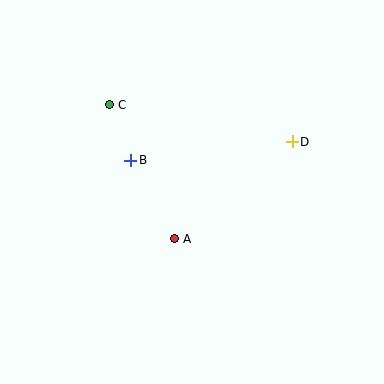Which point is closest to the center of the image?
Point A at (175, 239) is closest to the center.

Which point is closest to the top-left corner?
Point C is closest to the top-left corner.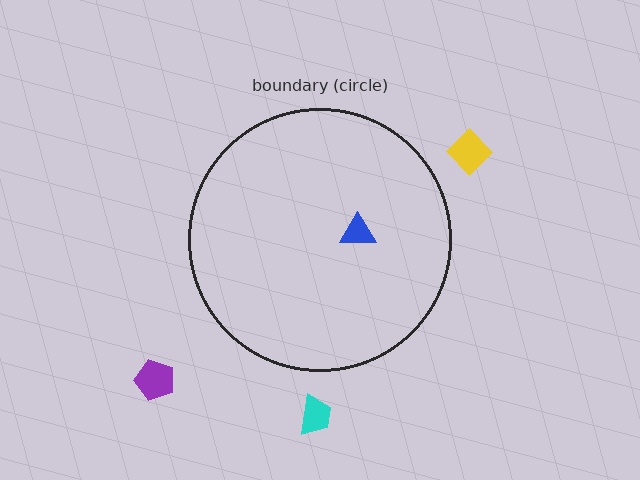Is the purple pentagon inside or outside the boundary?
Outside.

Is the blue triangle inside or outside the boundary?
Inside.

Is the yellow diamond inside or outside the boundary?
Outside.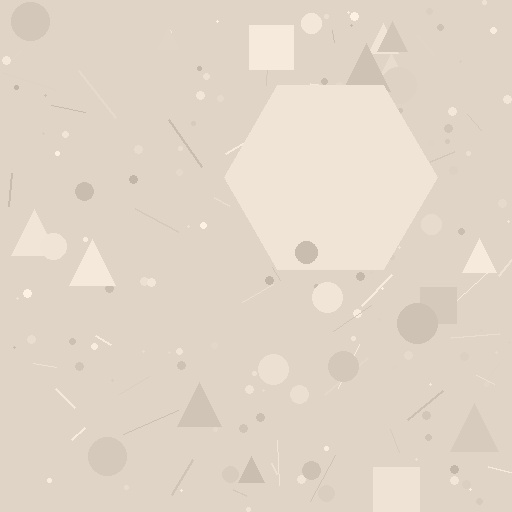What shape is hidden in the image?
A hexagon is hidden in the image.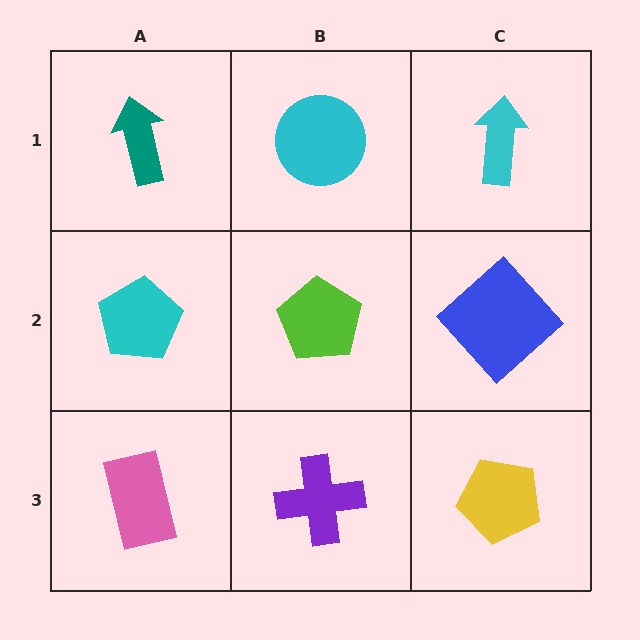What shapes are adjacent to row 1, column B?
A lime pentagon (row 2, column B), a teal arrow (row 1, column A), a cyan arrow (row 1, column C).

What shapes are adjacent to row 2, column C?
A cyan arrow (row 1, column C), a yellow pentagon (row 3, column C), a lime pentagon (row 2, column B).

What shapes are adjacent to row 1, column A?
A cyan pentagon (row 2, column A), a cyan circle (row 1, column B).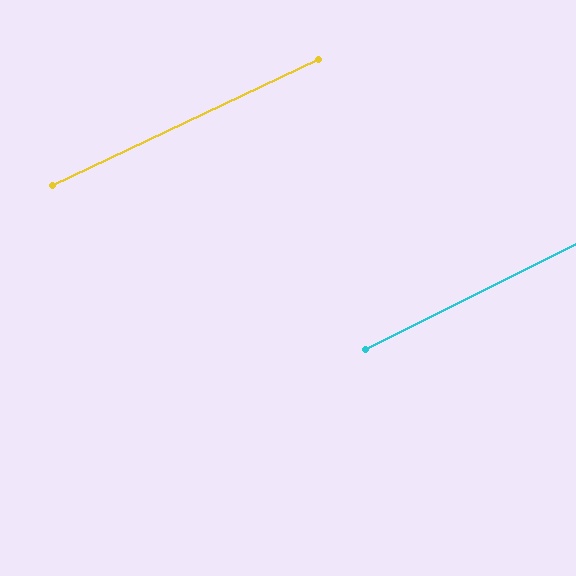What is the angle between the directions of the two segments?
Approximately 1 degree.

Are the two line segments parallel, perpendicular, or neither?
Parallel — their directions differ by only 1.0°.